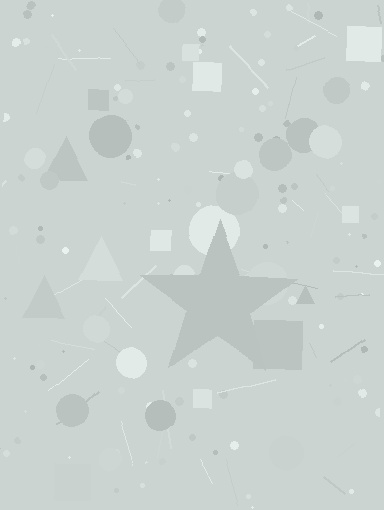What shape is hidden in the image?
A star is hidden in the image.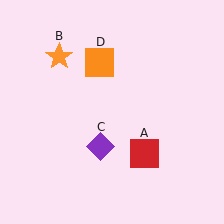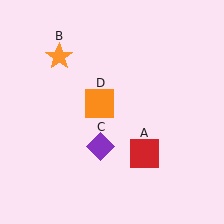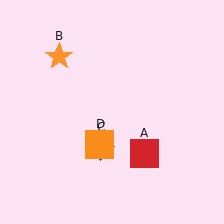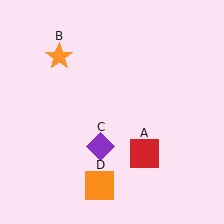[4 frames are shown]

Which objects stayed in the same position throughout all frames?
Red square (object A) and orange star (object B) and purple diamond (object C) remained stationary.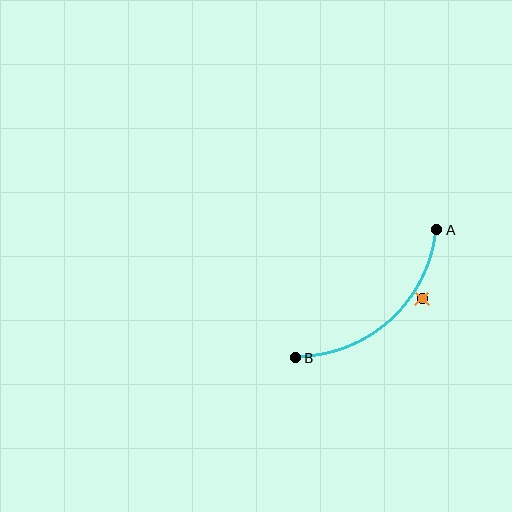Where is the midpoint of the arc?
The arc midpoint is the point on the curve farthest from the straight line joining A and B. It sits below and to the right of that line.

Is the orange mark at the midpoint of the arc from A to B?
No — the orange mark does not lie on the arc at all. It sits slightly outside the curve.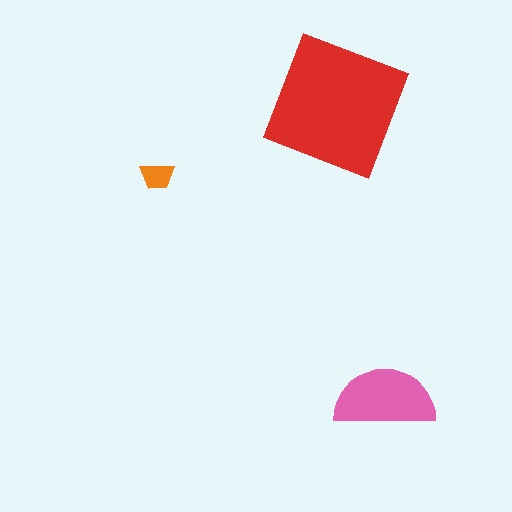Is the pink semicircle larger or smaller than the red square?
Smaller.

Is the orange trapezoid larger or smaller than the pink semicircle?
Smaller.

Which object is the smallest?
The orange trapezoid.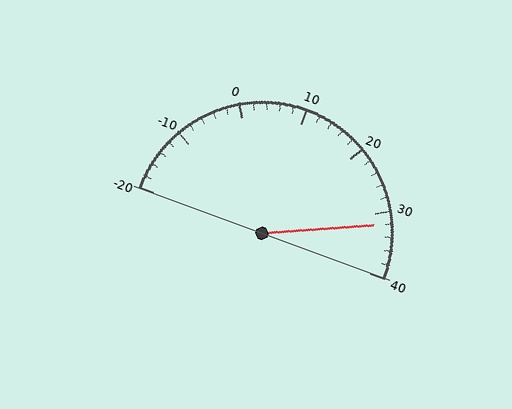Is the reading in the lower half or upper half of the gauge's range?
The reading is in the upper half of the range (-20 to 40).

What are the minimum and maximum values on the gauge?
The gauge ranges from -20 to 40.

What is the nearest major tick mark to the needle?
The nearest major tick mark is 30.